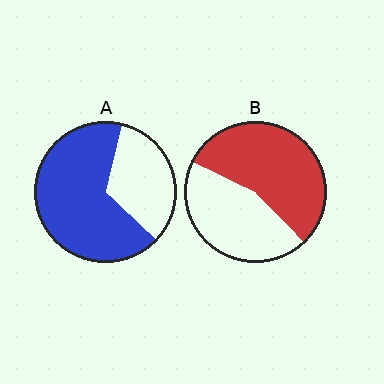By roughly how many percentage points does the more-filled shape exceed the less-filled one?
By roughly 10 percentage points (A over B).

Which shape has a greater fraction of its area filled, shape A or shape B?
Shape A.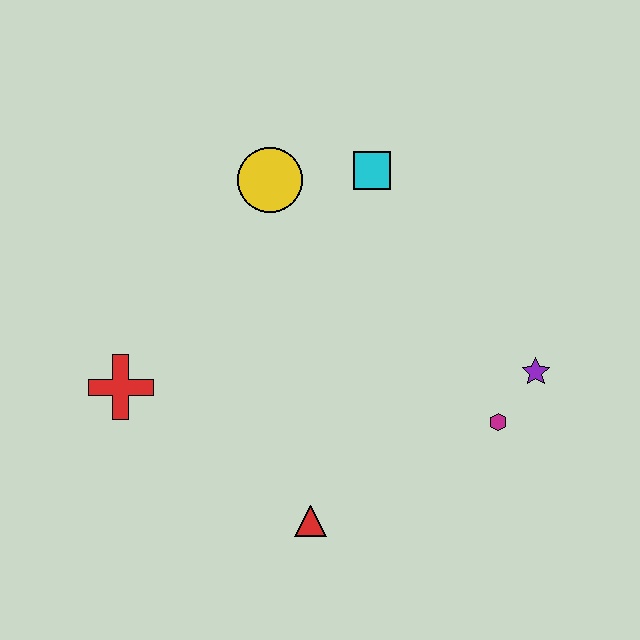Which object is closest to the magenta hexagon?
The purple star is closest to the magenta hexagon.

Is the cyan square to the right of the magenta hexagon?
No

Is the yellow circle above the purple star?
Yes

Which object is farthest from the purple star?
The red cross is farthest from the purple star.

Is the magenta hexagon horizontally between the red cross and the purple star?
Yes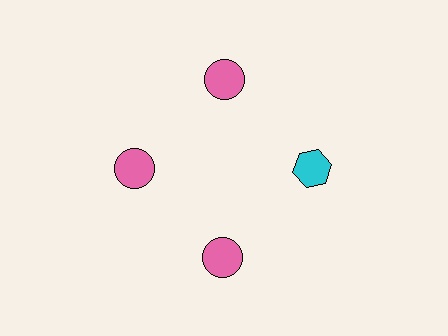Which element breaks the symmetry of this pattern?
The cyan hexagon at roughly the 3 o'clock position breaks the symmetry. All other shapes are pink circles.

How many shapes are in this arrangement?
There are 4 shapes arranged in a ring pattern.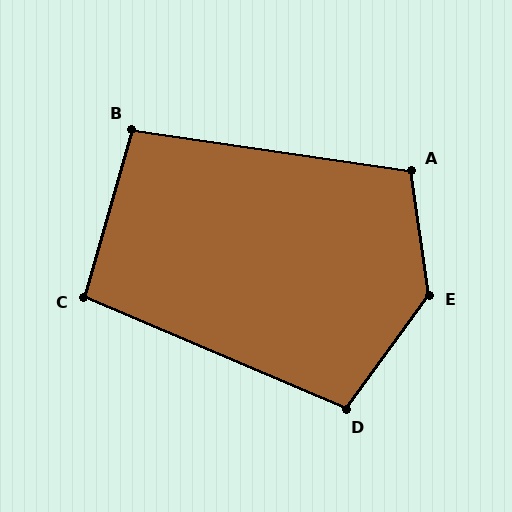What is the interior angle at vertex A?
Approximately 106 degrees (obtuse).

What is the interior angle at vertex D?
Approximately 103 degrees (obtuse).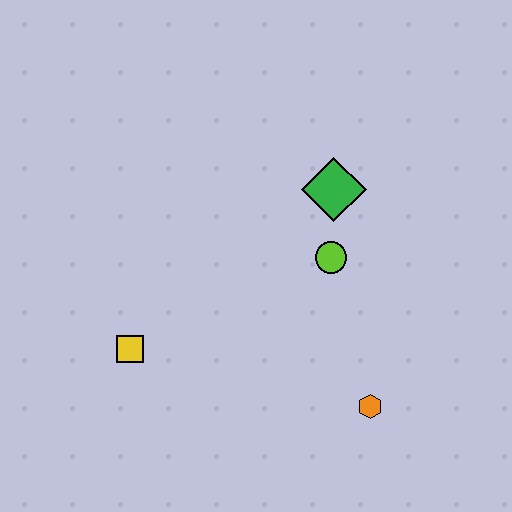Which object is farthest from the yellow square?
The green diamond is farthest from the yellow square.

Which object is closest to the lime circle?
The green diamond is closest to the lime circle.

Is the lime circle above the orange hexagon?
Yes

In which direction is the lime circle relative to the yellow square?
The lime circle is to the right of the yellow square.